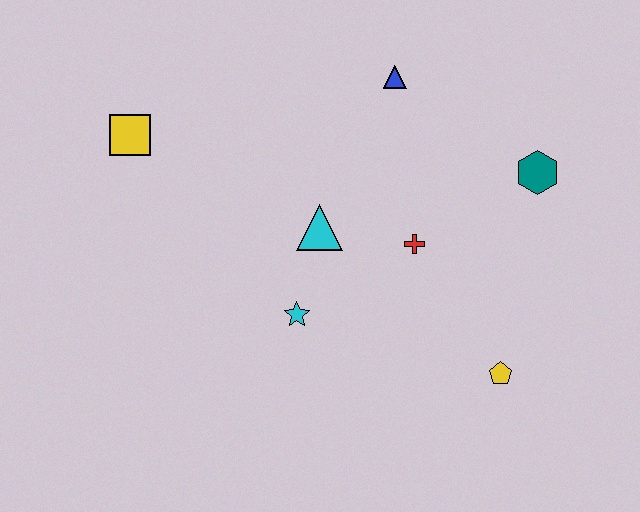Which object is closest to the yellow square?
The cyan triangle is closest to the yellow square.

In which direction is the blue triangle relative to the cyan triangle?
The blue triangle is above the cyan triangle.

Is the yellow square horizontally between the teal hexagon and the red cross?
No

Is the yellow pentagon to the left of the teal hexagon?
Yes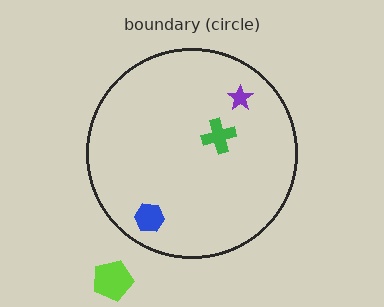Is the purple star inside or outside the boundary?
Inside.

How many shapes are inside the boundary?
3 inside, 1 outside.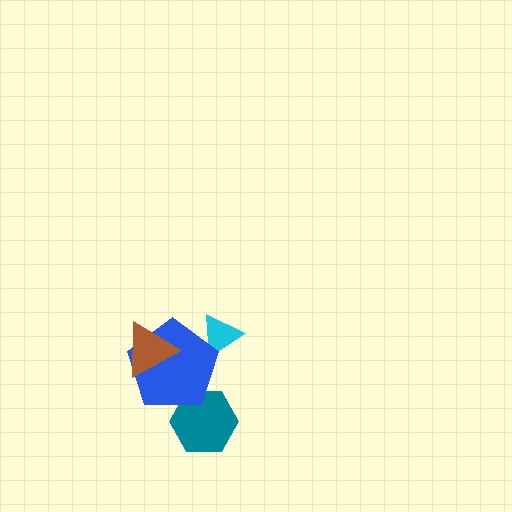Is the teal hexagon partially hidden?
Yes, it is partially covered by another shape.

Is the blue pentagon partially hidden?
Yes, it is partially covered by another shape.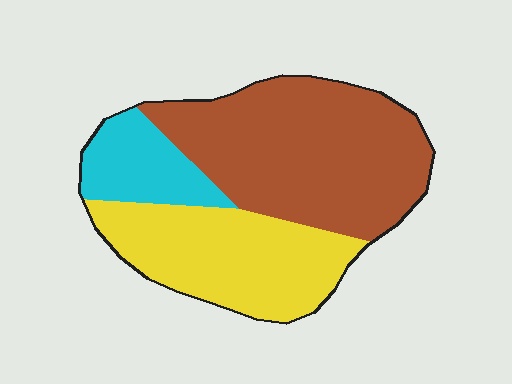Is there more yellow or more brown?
Brown.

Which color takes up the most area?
Brown, at roughly 50%.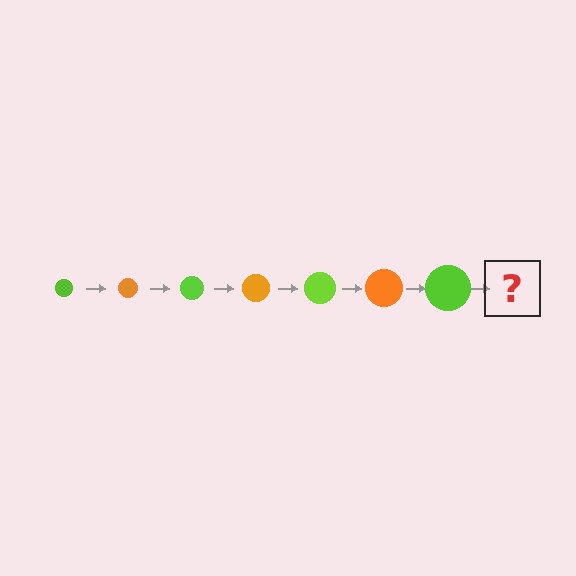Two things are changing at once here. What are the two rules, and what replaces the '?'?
The two rules are that the circle grows larger each step and the color cycles through lime and orange. The '?' should be an orange circle, larger than the previous one.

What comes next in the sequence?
The next element should be an orange circle, larger than the previous one.